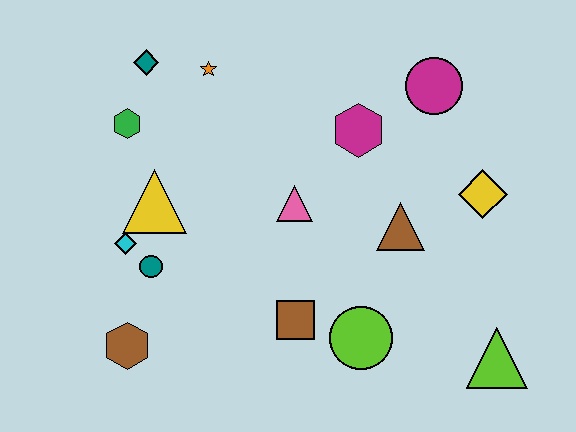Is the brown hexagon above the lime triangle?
Yes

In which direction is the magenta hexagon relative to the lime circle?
The magenta hexagon is above the lime circle.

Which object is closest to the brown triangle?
The yellow diamond is closest to the brown triangle.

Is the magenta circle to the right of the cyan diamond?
Yes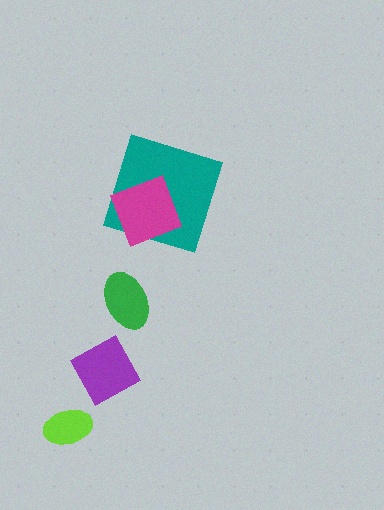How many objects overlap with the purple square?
0 objects overlap with the purple square.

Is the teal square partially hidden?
Yes, it is partially covered by another shape.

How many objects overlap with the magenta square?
1 object overlaps with the magenta square.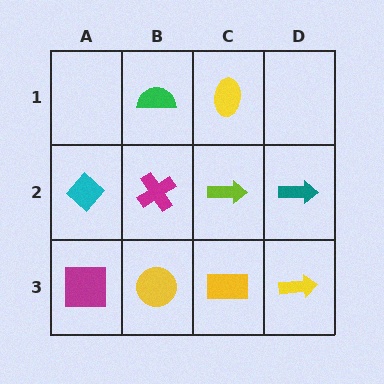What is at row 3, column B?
A yellow circle.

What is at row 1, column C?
A yellow ellipse.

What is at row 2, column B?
A magenta cross.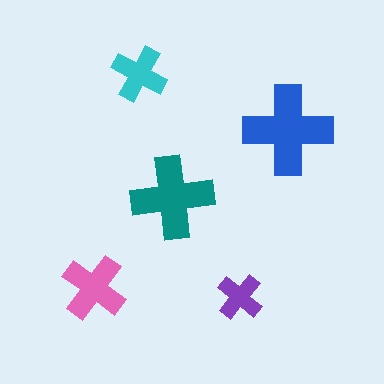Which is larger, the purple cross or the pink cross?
The pink one.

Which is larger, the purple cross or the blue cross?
The blue one.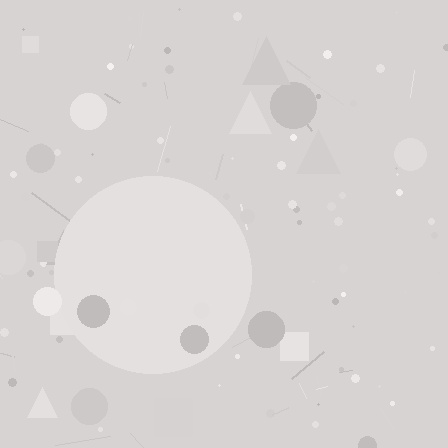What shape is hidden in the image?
A circle is hidden in the image.